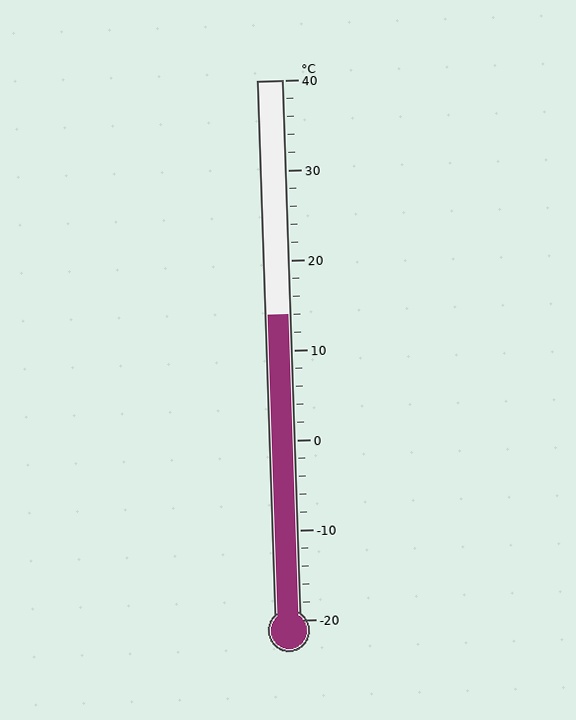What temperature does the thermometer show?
The thermometer shows approximately 14°C.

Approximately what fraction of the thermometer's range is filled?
The thermometer is filled to approximately 55% of its range.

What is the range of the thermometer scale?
The thermometer scale ranges from -20°C to 40°C.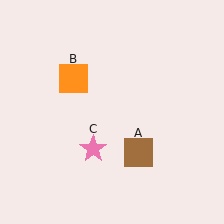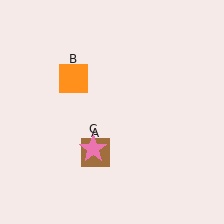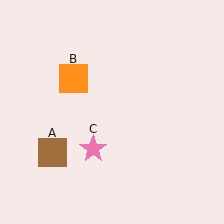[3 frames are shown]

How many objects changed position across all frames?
1 object changed position: brown square (object A).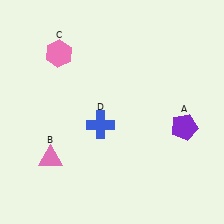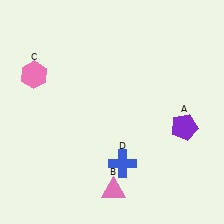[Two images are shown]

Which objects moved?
The objects that moved are: the pink triangle (B), the pink hexagon (C), the blue cross (D).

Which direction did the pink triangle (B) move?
The pink triangle (B) moved right.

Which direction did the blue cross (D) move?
The blue cross (D) moved down.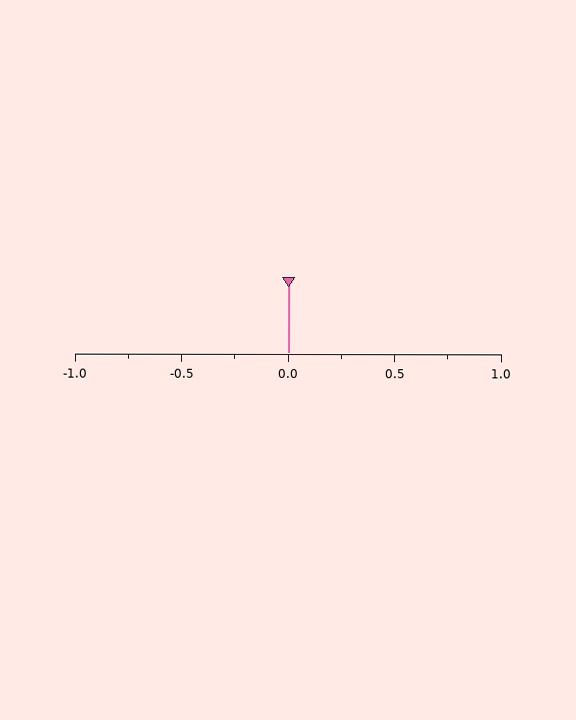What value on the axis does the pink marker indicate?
The marker indicates approximately 0.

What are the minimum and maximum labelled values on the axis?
The axis runs from -1.0 to 1.0.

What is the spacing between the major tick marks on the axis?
The major ticks are spaced 0.5 apart.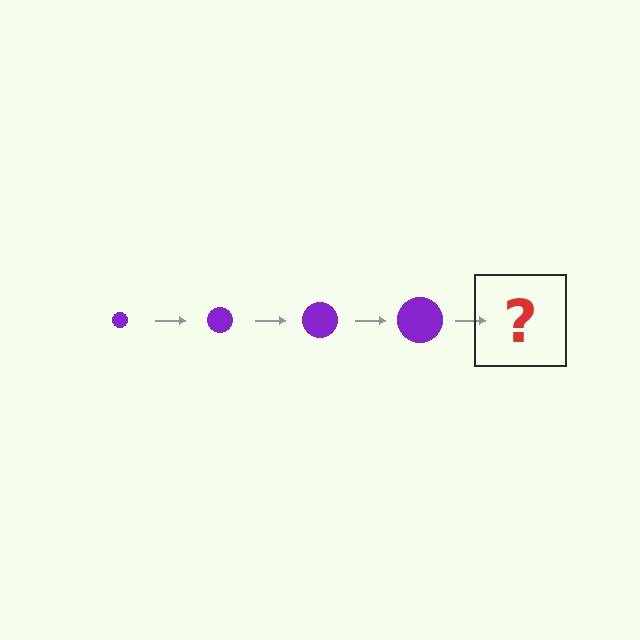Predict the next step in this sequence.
The next step is a purple circle, larger than the previous one.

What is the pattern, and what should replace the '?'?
The pattern is that the circle gets progressively larger each step. The '?' should be a purple circle, larger than the previous one.